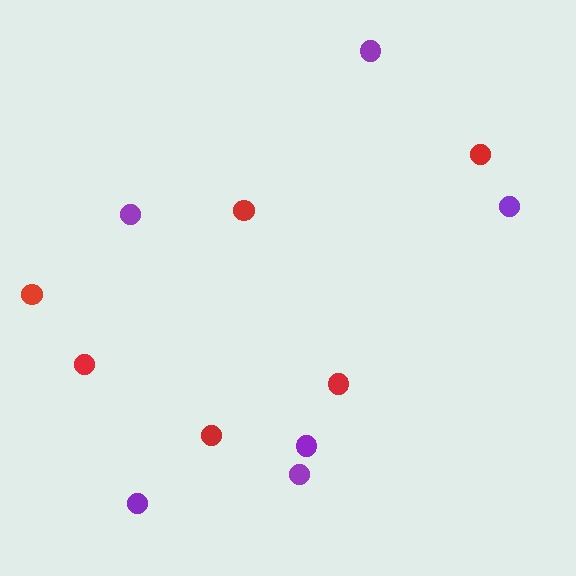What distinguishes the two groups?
There are 2 groups: one group of red circles (6) and one group of purple circles (6).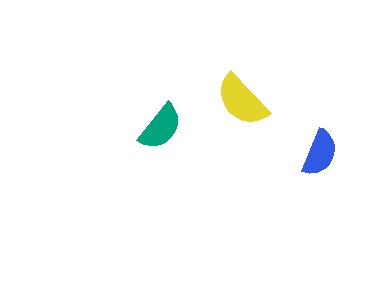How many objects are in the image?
There are 3 objects in the image.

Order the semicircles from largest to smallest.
the yellow one, the teal one, the blue one.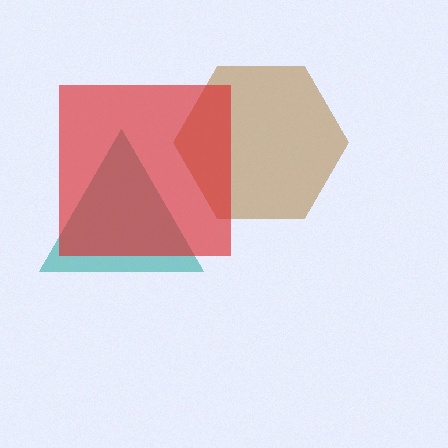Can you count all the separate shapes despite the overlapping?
Yes, there are 3 separate shapes.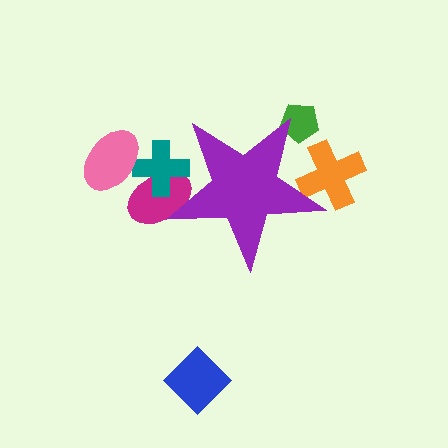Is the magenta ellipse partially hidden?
Yes, the magenta ellipse is partially hidden behind the purple star.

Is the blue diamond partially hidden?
No, the blue diamond is fully visible.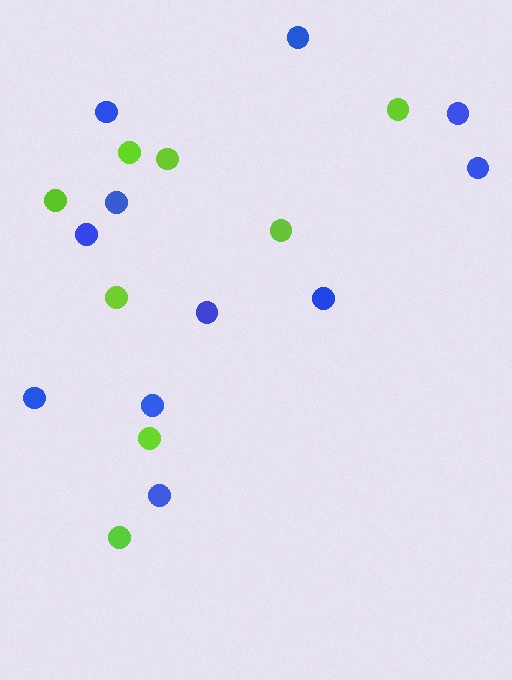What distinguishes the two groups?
There are 2 groups: one group of lime circles (8) and one group of blue circles (11).